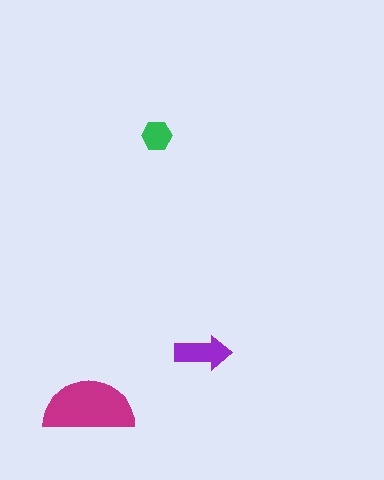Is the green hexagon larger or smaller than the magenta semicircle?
Smaller.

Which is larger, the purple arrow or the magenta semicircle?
The magenta semicircle.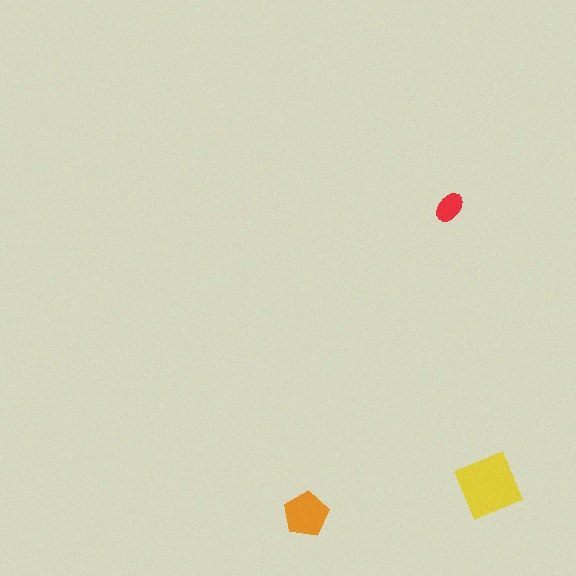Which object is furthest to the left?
The orange pentagon is leftmost.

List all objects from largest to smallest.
The yellow square, the orange pentagon, the red ellipse.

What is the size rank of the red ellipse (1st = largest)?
3rd.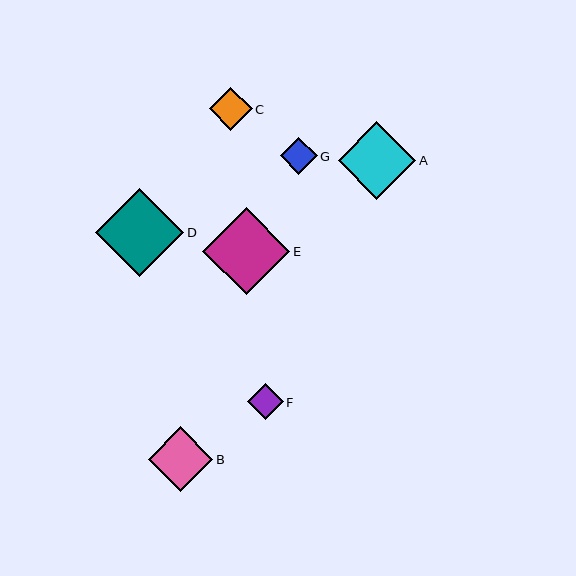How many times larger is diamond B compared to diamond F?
Diamond B is approximately 1.8 times the size of diamond F.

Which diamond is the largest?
Diamond D is the largest with a size of approximately 88 pixels.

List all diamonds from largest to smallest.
From largest to smallest: D, E, A, B, C, G, F.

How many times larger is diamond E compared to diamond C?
Diamond E is approximately 2.0 times the size of diamond C.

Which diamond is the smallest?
Diamond F is the smallest with a size of approximately 35 pixels.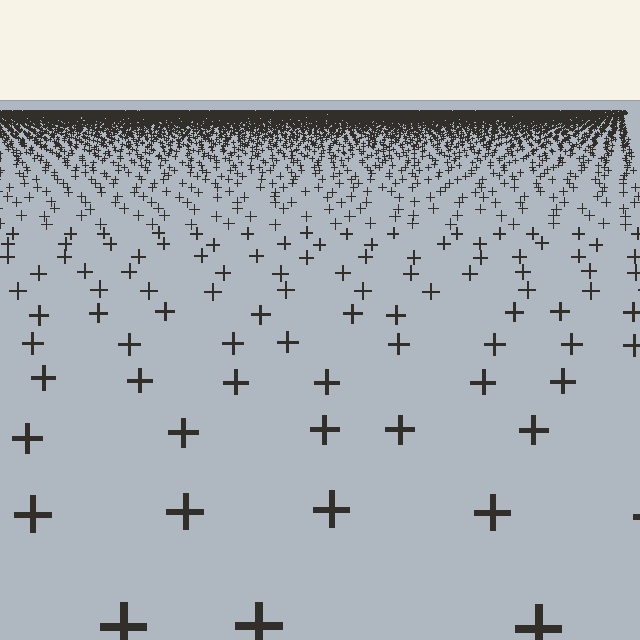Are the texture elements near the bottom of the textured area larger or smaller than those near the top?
Larger. Near the bottom, elements are closer to the viewer and appear at a bigger on-screen size.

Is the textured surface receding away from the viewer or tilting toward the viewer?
The surface is receding away from the viewer. Texture elements get smaller and denser toward the top.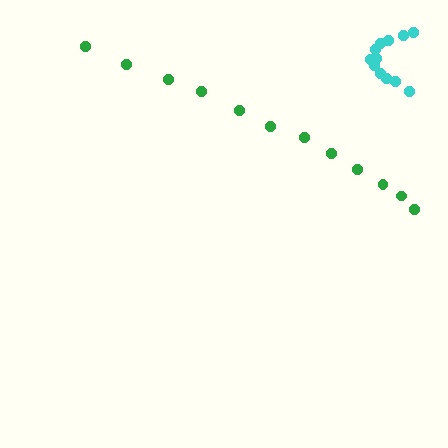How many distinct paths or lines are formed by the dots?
There are 2 distinct paths.